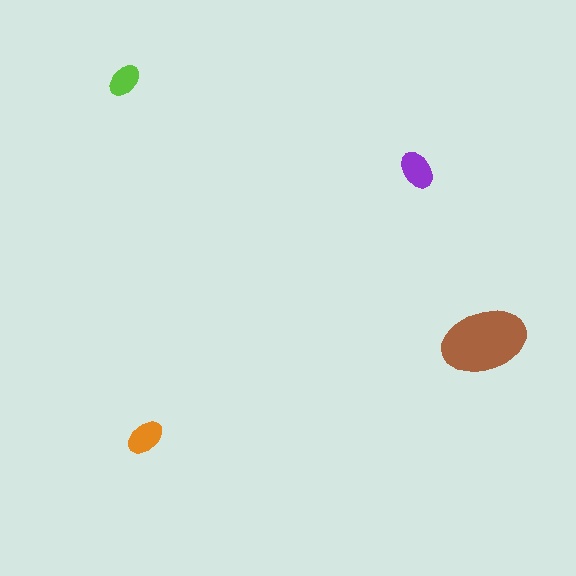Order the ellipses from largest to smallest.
the brown one, the purple one, the orange one, the lime one.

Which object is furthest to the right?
The brown ellipse is rightmost.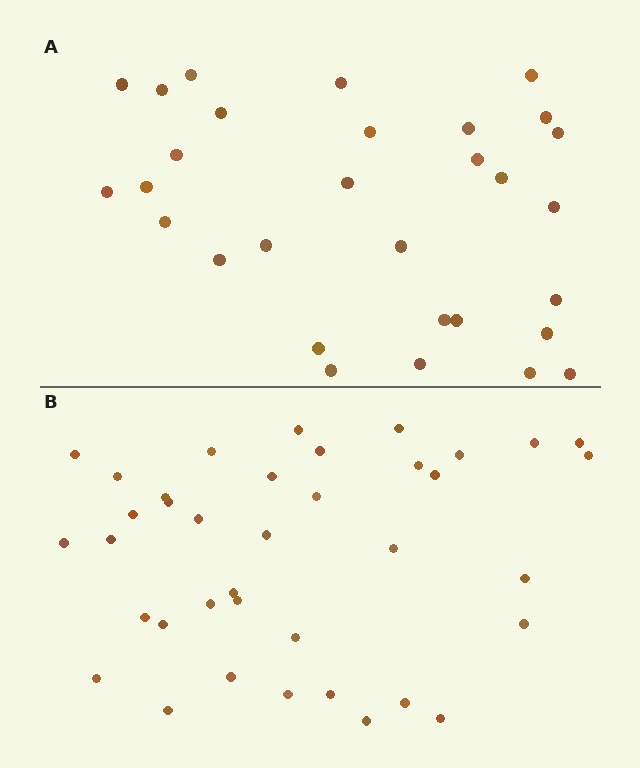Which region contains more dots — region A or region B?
Region B (the bottom region) has more dots.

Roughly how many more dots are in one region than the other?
Region B has roughly 8 or so more dots than region A.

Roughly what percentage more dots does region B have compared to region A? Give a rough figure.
About 25% more.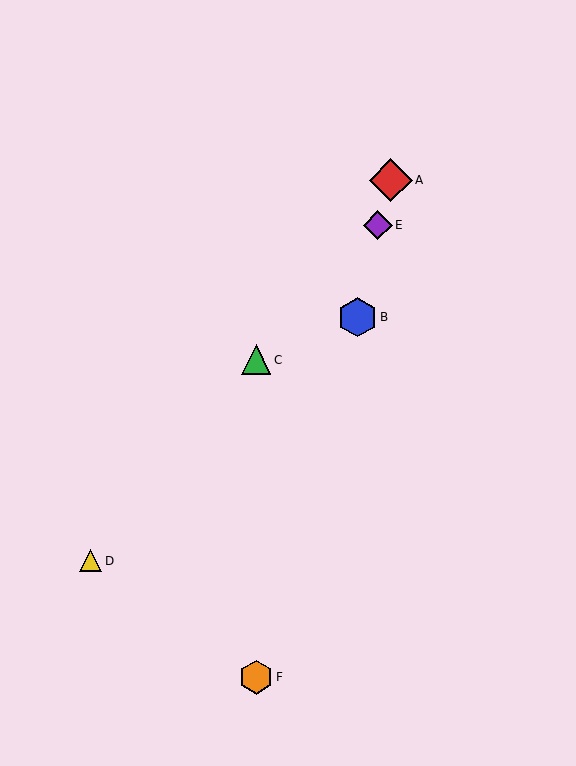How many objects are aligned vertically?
2 objects (C, F) are aligned vertically.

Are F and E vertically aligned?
No, F is at x≈256 and E is at x≈378.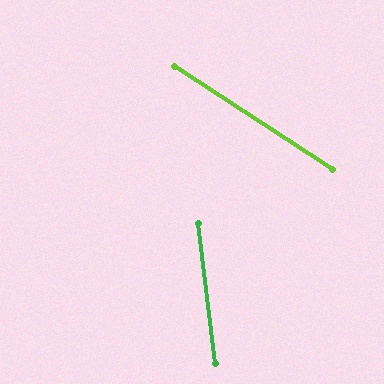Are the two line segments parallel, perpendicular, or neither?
Neither parallel nor perpendicular — they differ by about 50°.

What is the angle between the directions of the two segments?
Approximately 50 degrees.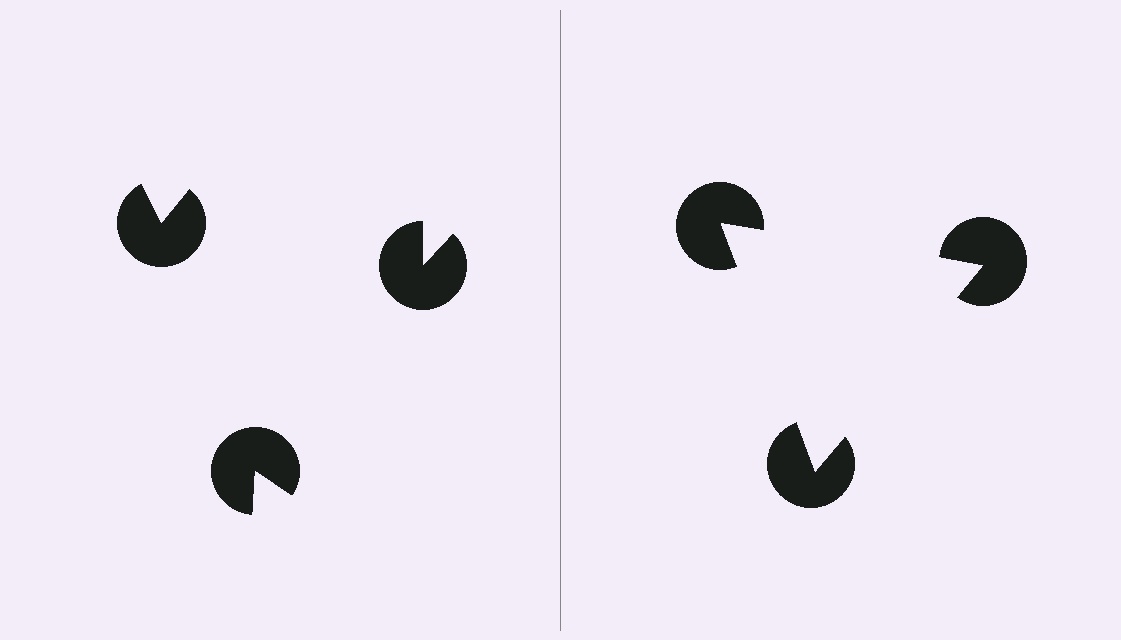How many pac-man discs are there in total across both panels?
6 — 3 on each side.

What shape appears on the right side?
An illusory triangle.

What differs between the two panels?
The pac-man discs are positioned identically on both sides; only the wedge orientations differ. On the right they align to a triangle; on the left they are misaligned.